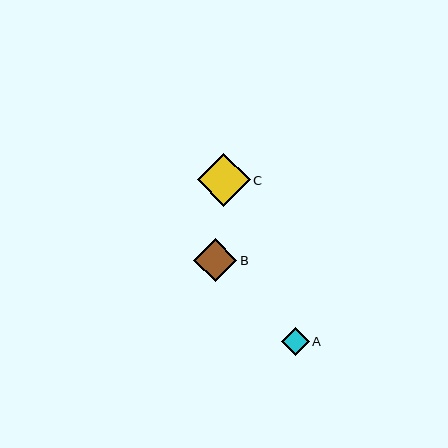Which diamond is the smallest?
Diamond A is the smallest with a size of approximately 28 pixels.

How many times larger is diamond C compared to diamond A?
Diamond C is approximately 1.9 times the size of diamond A.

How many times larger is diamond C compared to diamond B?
Diamond C is approximately 1.2 times the size of diamond B.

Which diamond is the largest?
Diamond C is the largest with a size of approximately 53 pixels.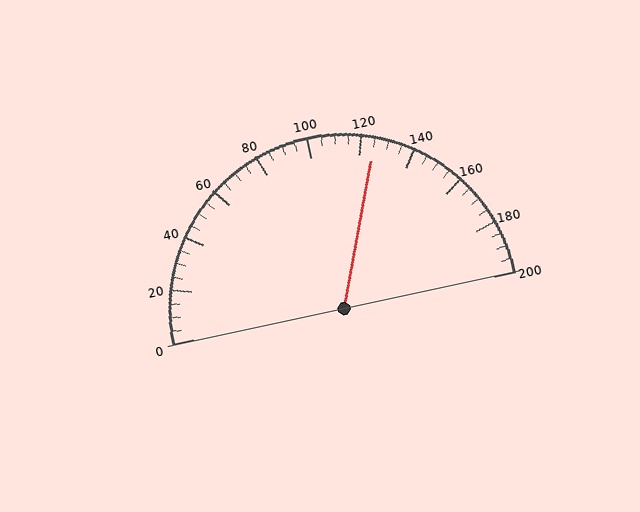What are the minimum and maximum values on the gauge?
The gauge ranges from 0 to 200.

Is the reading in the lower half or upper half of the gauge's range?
The reading is in the upper half of the range (0 to 200).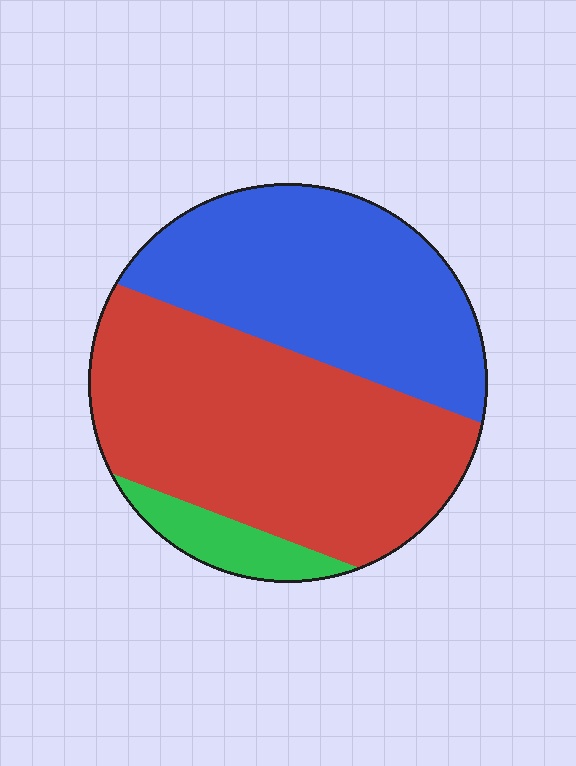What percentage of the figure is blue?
Blue covers about 40% of the figure.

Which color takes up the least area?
Green, at roughly 10%.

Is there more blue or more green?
Blue.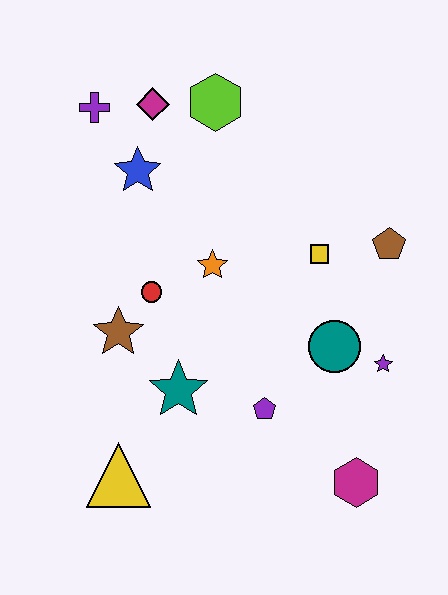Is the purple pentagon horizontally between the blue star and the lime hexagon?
No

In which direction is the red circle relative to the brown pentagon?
The red circle is to the left of the brown pentagon.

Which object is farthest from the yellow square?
The yellow triangle is farthest from the yellow square.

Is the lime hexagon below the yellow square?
No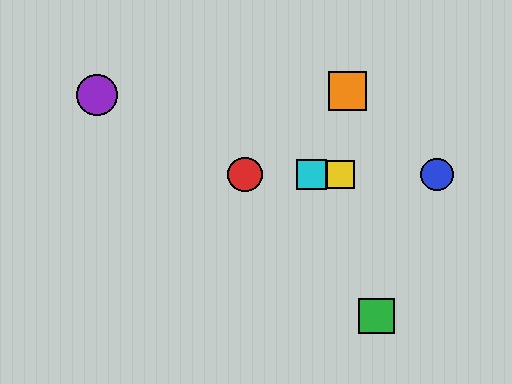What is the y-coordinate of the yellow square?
The yellow square is at y≈175.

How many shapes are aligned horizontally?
4 shapes (the red circle, the blue circle, the yellow square, the cyan square) are aligned horizontally.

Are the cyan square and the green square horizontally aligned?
No, the cyan square is at y≈175 and the green square is at y≈316.